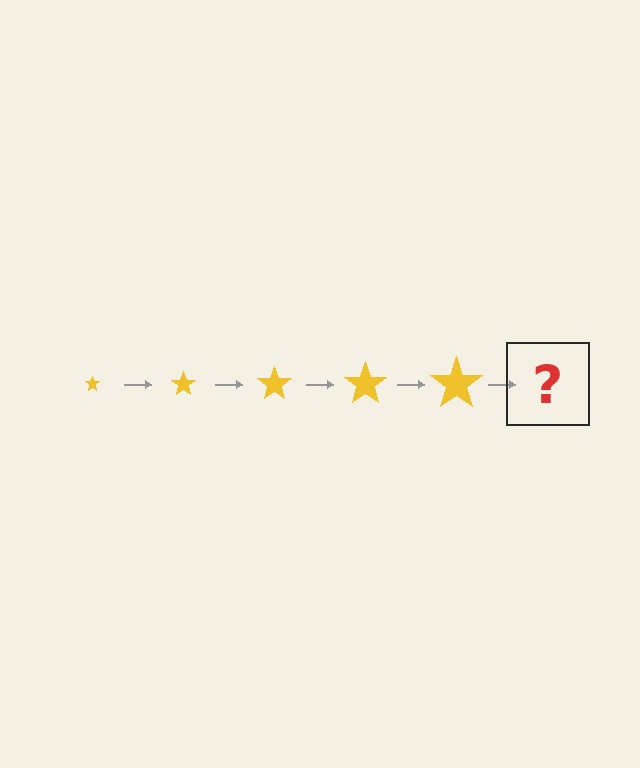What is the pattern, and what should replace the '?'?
The pattern is that the star gets progressively larger each step. The '?' should be a yellow star, larger than the previous one.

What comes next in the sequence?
The next element should be a yellow star, larger than the previous one.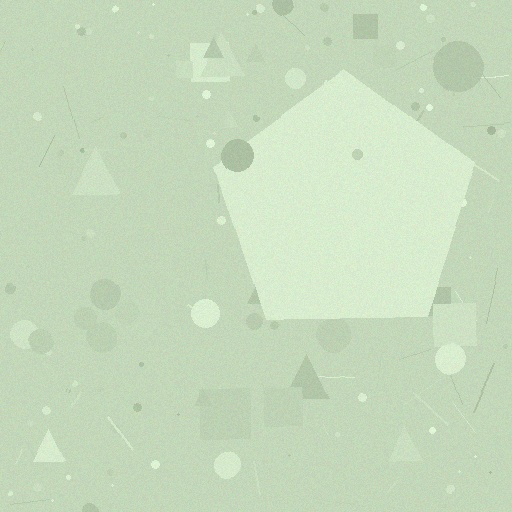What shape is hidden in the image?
A pentagon is hidden in the image.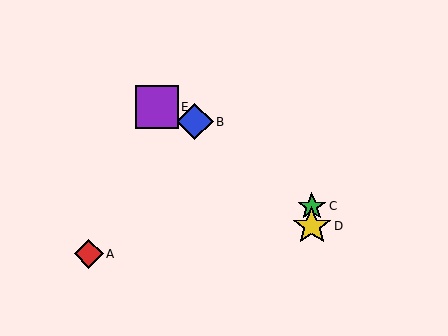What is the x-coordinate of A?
Object A is at x≈89.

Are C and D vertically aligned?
Yes, both are at x≈312.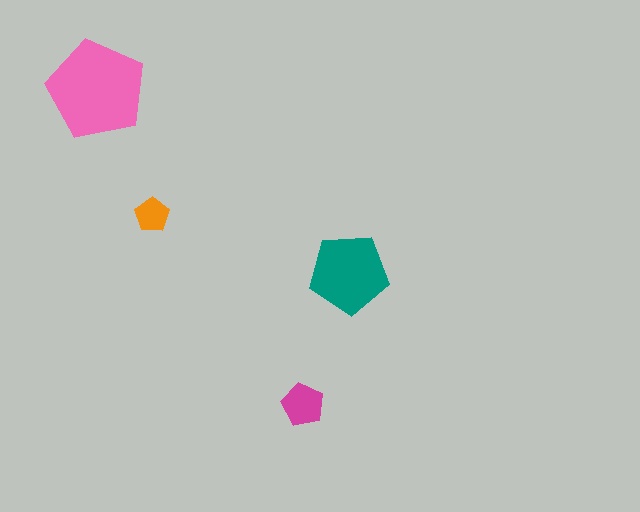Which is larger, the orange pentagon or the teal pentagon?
The teal one.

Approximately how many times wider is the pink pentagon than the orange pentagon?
About 3 times wider.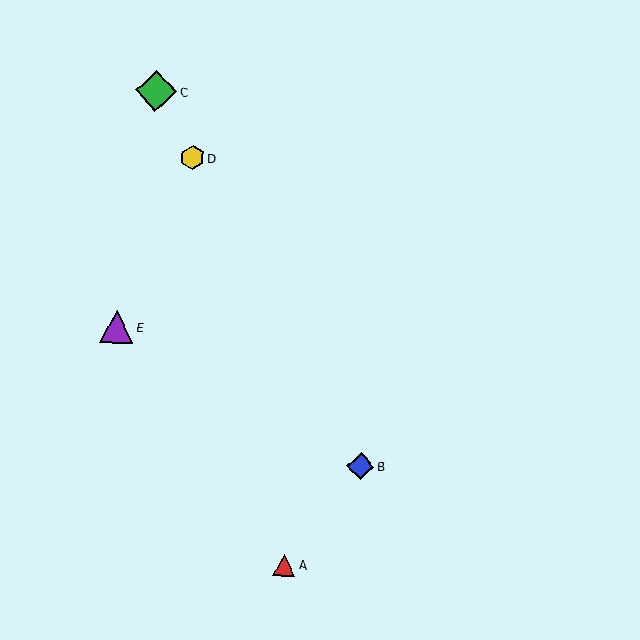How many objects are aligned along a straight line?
3 objects (B, C, D) are aligned along a straight line.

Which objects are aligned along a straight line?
Objects B, C, D are aligned along a straight line.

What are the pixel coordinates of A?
Object A is at (285, 565).